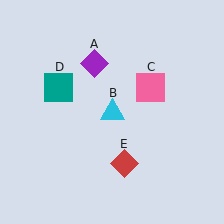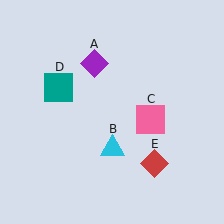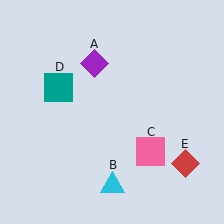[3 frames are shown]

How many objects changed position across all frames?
3 objects changed position: cyan triangle (object B), pink square (object C), red diamond (object E).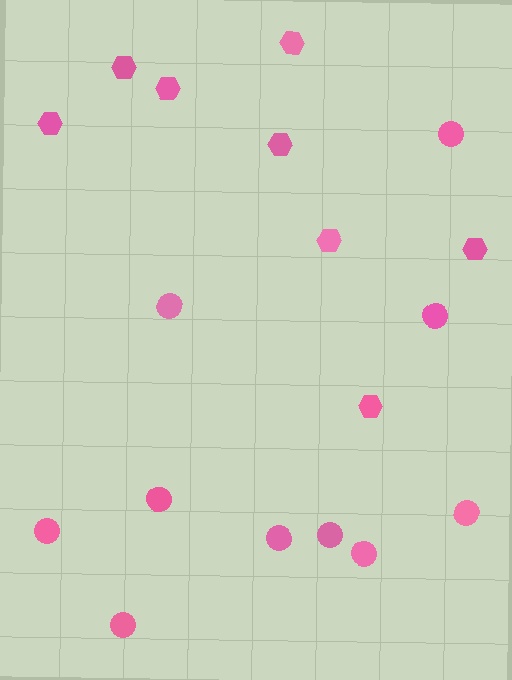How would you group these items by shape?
There are 2 groups: one group of circles (10) and one group of hexagons (8).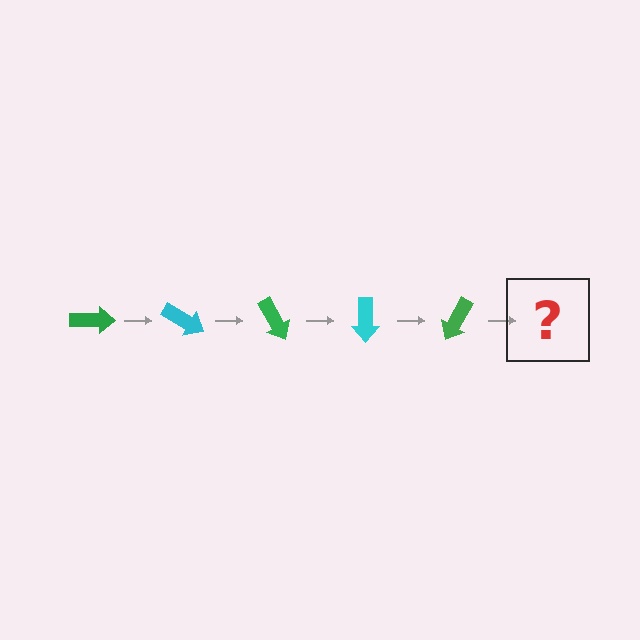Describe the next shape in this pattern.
It should be a cyan arrow, rotated 150 degrees from the start.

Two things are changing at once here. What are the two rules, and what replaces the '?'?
The two rules are that it rotates 30 degrees each step and the color cycles through green and cyan. The '?' should be a cyan arrow, rotated 150 degrees from the start.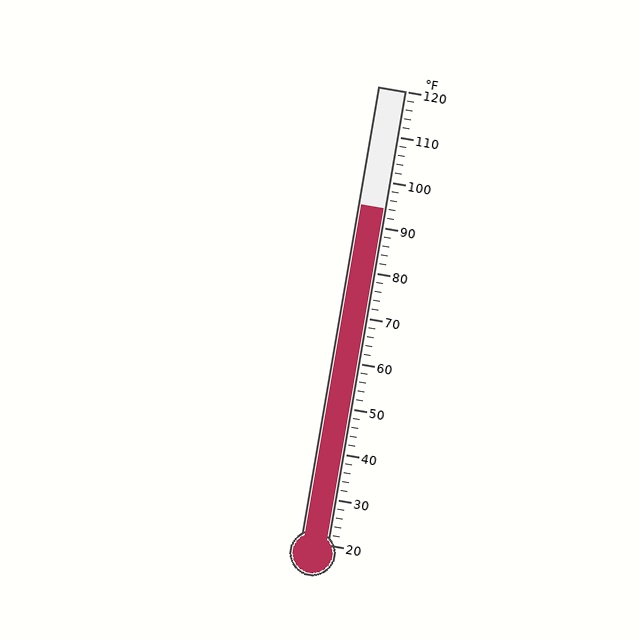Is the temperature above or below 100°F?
The temperature is below 100°F.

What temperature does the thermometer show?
The thermometer shows approximately 94°F.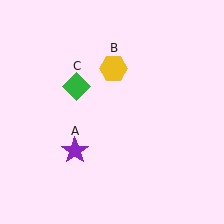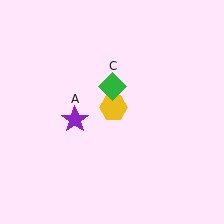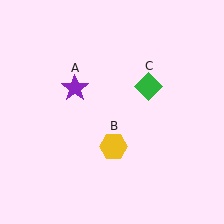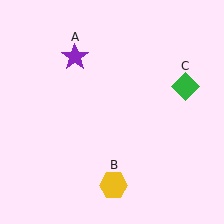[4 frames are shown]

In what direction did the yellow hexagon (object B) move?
The yellow hexagon (object B) moved down.